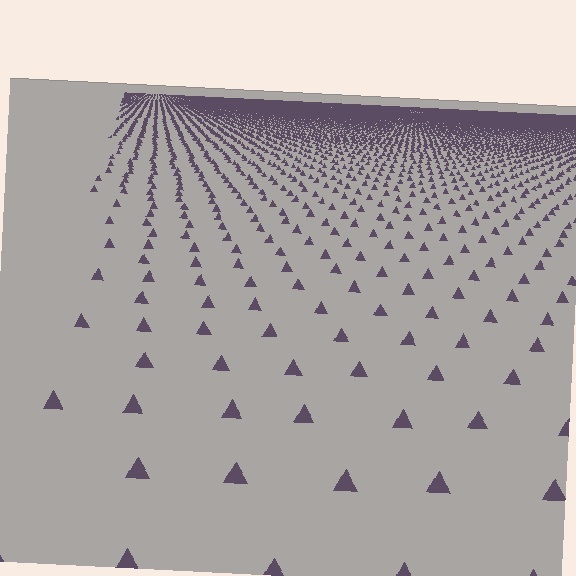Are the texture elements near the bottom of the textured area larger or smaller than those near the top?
Larger. Near the bottom, elements are closer to the viewer and appear at a bigger on-screen size.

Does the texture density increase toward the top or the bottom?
Density increases toward the top.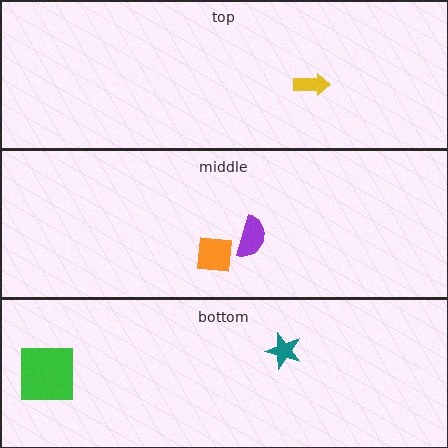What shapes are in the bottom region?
The green square, the teal star.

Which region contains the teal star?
The bottom region.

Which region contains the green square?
The bottom region.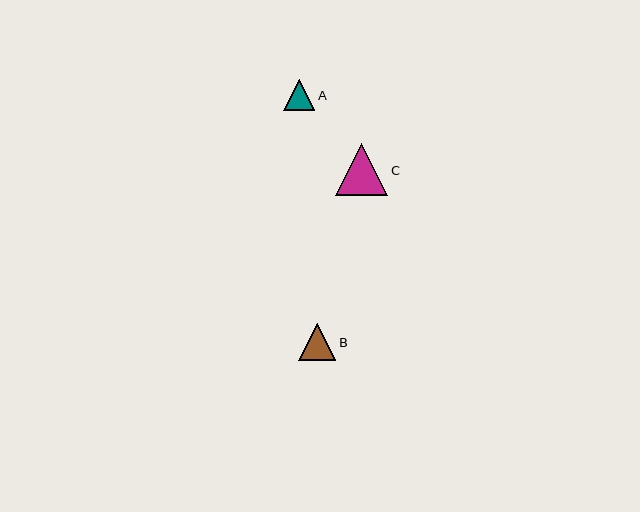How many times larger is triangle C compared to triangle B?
Triangle C is approximately 1.4 times the size of triangle B.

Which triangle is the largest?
Triangle C is the largest with a size of approximately 53 pixels.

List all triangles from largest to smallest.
From largest to smallest: C, B, A.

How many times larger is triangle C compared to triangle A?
Triangle C is approximately 1.7 times the size of triangle A.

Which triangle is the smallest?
Triangle A is the smallest with a size of approximately 31 pixels.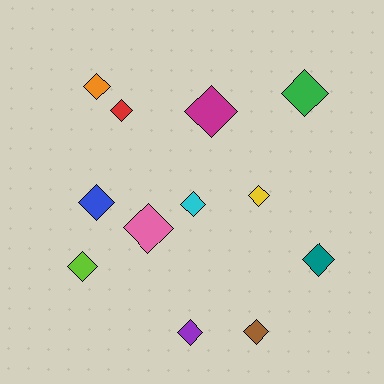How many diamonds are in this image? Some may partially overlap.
There are 12 diamonds.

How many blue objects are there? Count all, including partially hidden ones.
There is 1 blue object.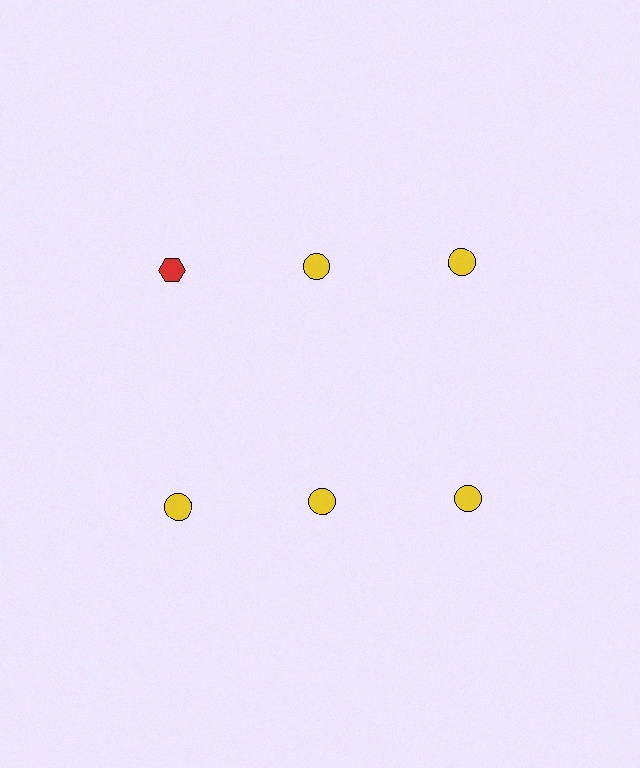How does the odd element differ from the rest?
It differs in both color (red instead of yellow) and shape (hexagon instead of circle).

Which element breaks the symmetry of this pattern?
The red hexagon in the top row, leftmost column breaks the symmetry. All other shapes are yellow circles.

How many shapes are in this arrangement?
There are 6 shapes arranged in a grid pattern.